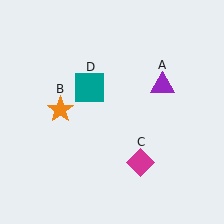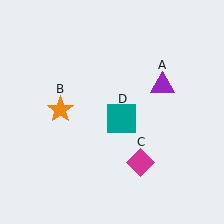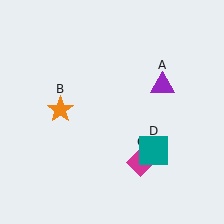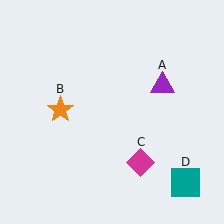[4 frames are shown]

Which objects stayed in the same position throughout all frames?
Purple triangle (object A) and orange star (object B) and magenta diamond (object C) remained stationary.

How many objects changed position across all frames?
1 object changed position: teal square (object D).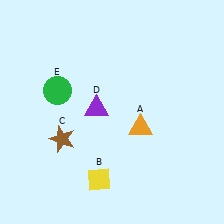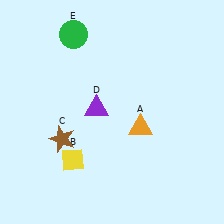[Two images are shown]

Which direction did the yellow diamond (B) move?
The yellow diamond (B) moved left.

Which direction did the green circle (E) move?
The green circle (E) moved up.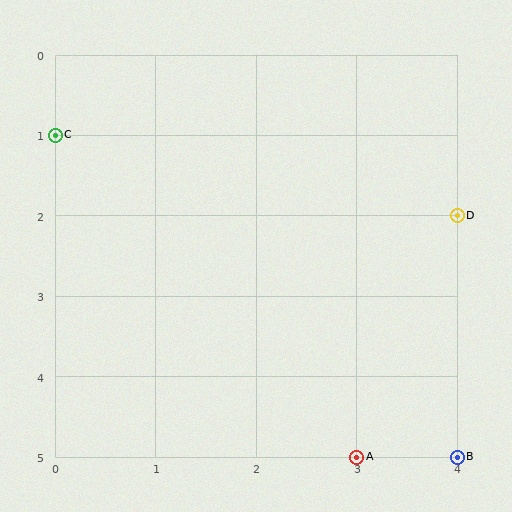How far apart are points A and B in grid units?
Points A and B are 1 column apart.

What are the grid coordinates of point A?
Point A is at grid coordinates (3, 5).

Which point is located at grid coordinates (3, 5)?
Point A is at (3, 5).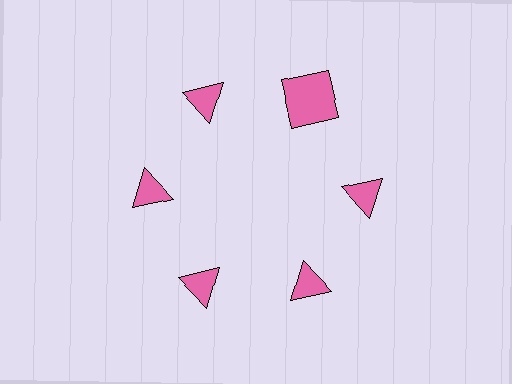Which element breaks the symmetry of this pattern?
The pink square at roughly the 1 o'clock position breaks the symmetry. All other shapes are pink triangles.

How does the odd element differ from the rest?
It has a different shape: square instead of triangle.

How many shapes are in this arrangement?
There are 6 shapes arranged in a ring pattern.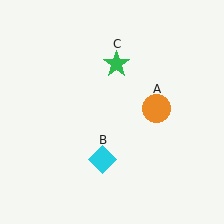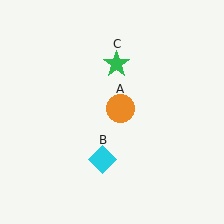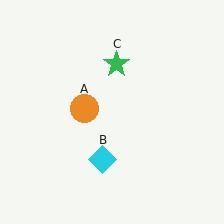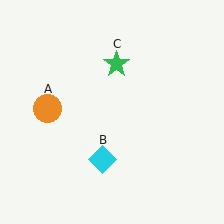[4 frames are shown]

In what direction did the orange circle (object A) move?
The orange circle (object A) moved left.